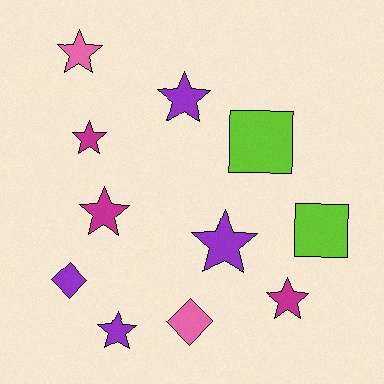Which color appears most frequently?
Purple, with 4 objects.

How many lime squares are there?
There are 2 lime squares.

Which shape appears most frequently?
Star, with 7 objects.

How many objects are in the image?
There are 11 objects.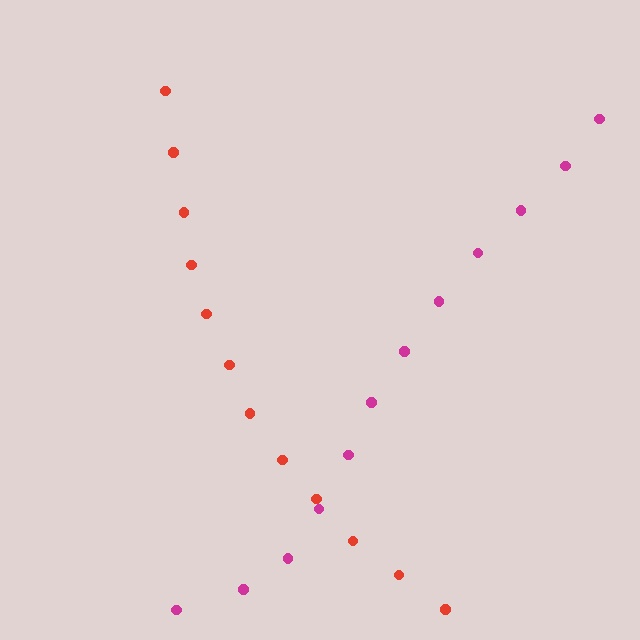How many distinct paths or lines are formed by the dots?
There are 2 distinct paths.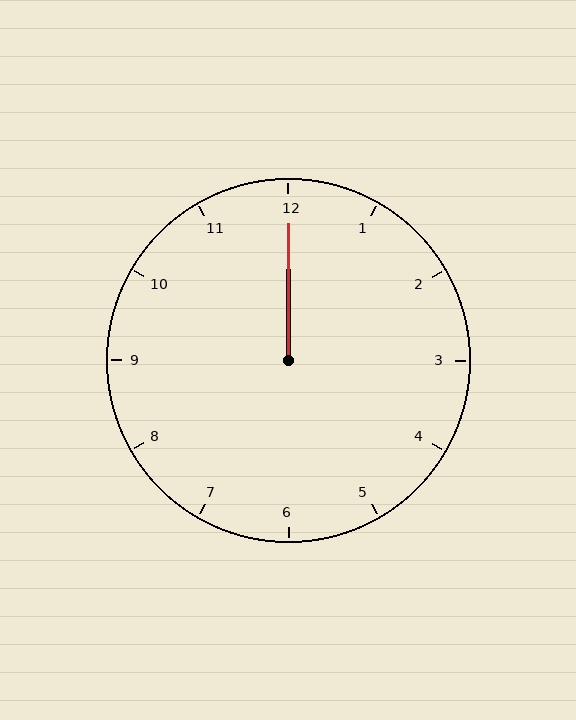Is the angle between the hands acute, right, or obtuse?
It is acute.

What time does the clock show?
12:00.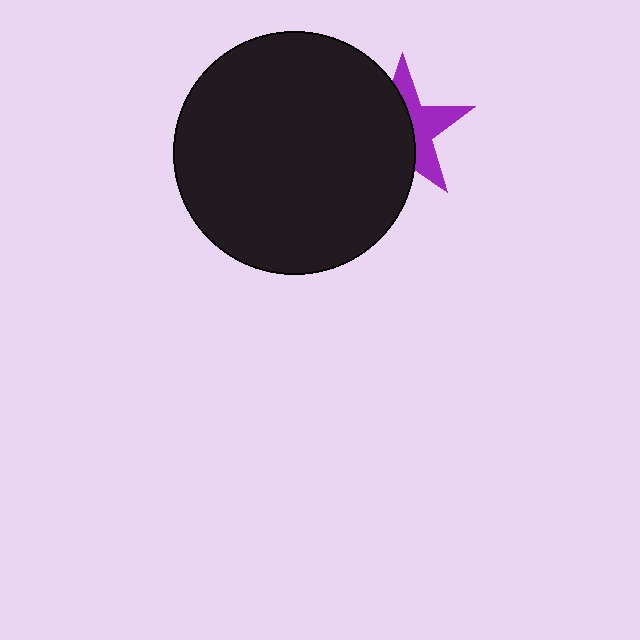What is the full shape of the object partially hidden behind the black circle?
The partially hidden object is a purple star.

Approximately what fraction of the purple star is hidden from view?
Roughly 57% of the purple star is hidden behind the black circle.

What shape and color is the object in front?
The object in front is a black circle.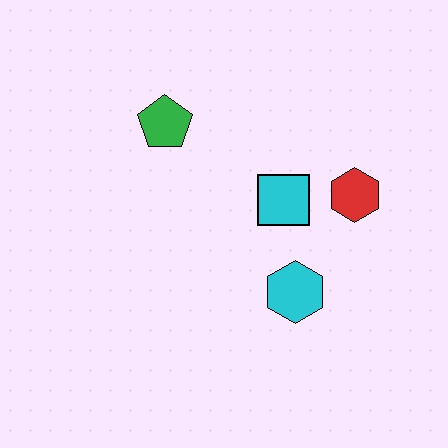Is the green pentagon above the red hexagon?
Yes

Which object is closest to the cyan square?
The red hexagon is closest to the cyan square.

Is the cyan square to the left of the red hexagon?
Yes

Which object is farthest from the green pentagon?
The cyan hexagon is farthest from the green pentagon.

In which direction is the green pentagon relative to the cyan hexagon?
The green pentagon is above the cyan hexagon.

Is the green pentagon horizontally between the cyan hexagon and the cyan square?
No